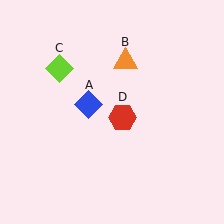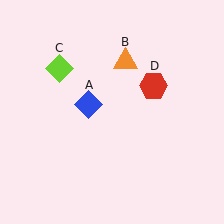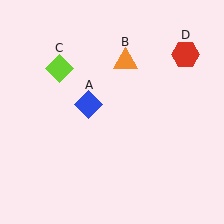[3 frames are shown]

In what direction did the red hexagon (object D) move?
The red hexagon (object D) moved up and to the right.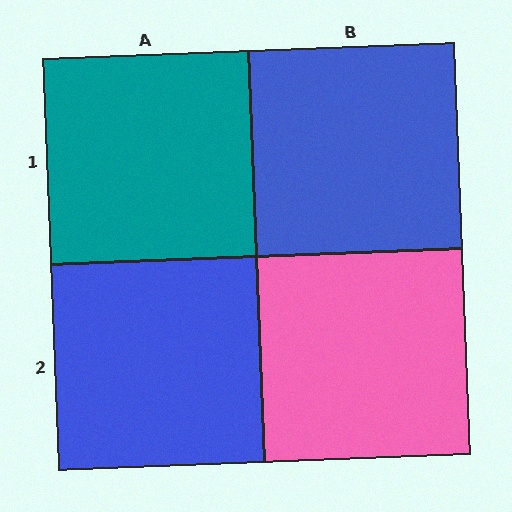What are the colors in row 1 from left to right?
Teal, blue.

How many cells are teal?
1 cell is teal.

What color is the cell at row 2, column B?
Pink.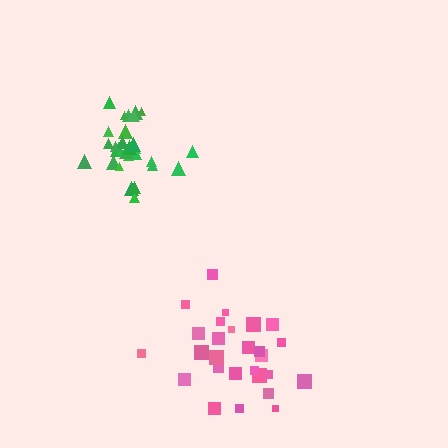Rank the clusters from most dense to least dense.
green, pink.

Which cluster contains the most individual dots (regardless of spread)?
Green (30).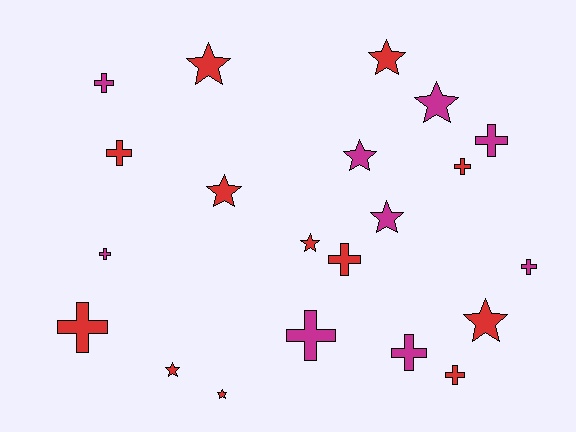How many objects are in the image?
There are 21 objects.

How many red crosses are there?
There are 5 red crosses.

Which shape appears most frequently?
Cross, with 11 objects.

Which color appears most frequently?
Red, with 12 objects.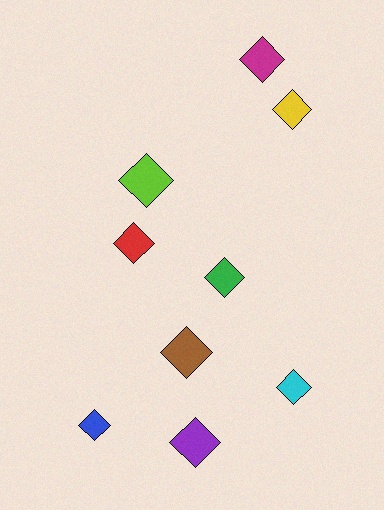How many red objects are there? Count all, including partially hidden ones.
There is 1 red object.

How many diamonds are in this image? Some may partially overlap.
There are 9 diamonds.